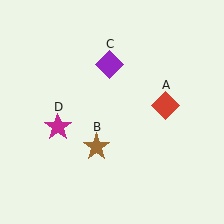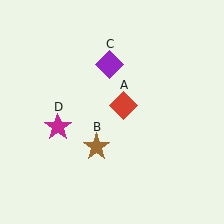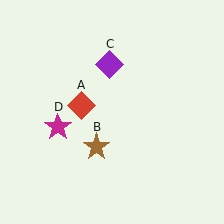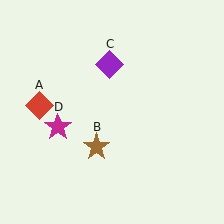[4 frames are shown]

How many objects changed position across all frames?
1 object changed position: red diamond (object A).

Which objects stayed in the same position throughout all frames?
Brown star (object B) and purple diamond (object C) and magenta star (object D) remained stationary.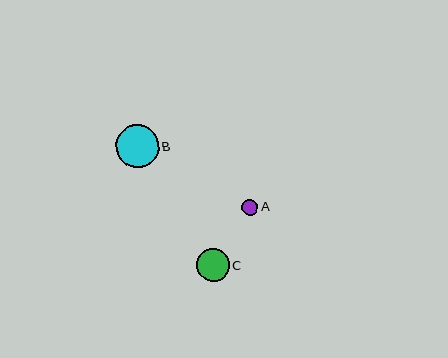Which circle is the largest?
Circle B is the largest with a size of approximately 43 pixels.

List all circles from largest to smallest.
From largest to smallest: B, C, A.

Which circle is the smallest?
Circle A is the smallest with a size of approximately 16 pixels.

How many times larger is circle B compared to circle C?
Circle B is approximately 1.3 times the size of circle C.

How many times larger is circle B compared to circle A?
Circle B is approximately 2.7 times the size of circle A.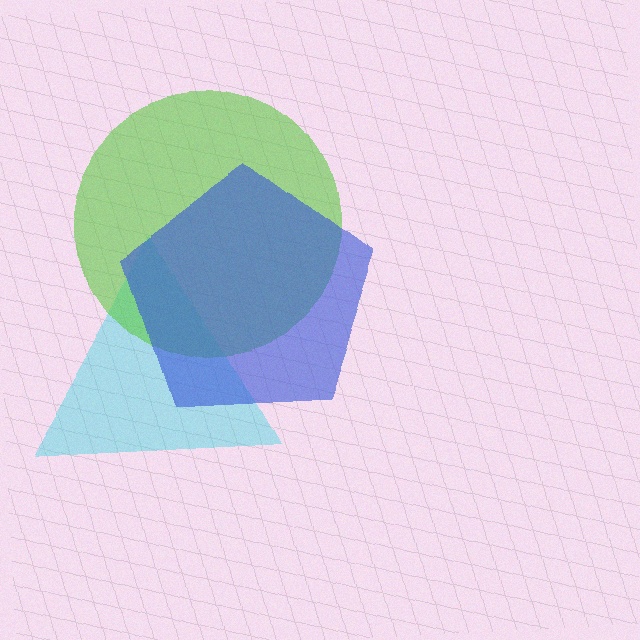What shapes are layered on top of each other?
The layered shapes are: a cyan triangle, a lime circle, a blue pentagon.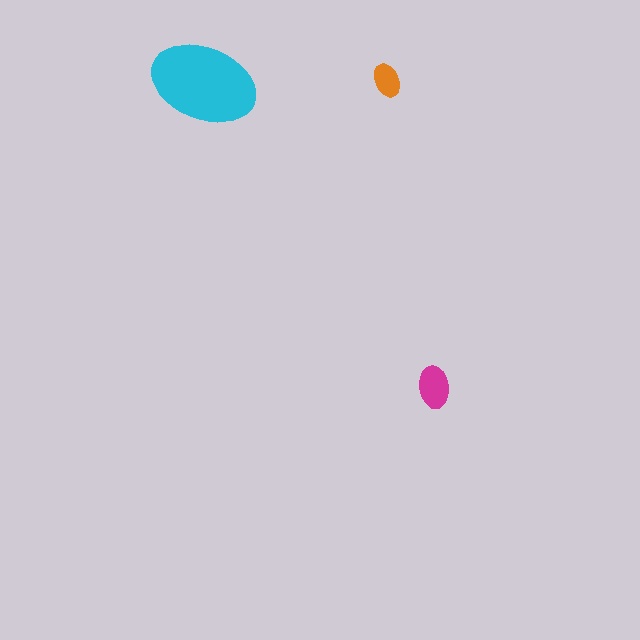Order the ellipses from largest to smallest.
the cyan one, the magenta one, the orange one.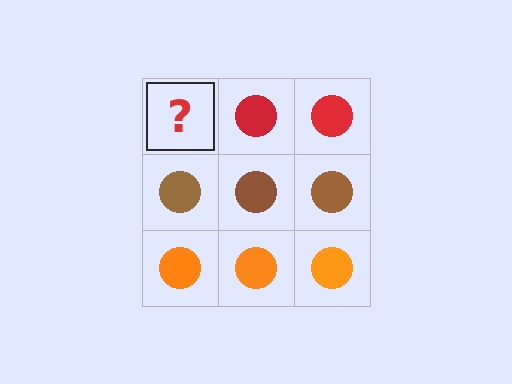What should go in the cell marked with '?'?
The missing cell should contain a red circle.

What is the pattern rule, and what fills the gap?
The rule is that each row has a consistent color. The gap should be filled with a red circle.